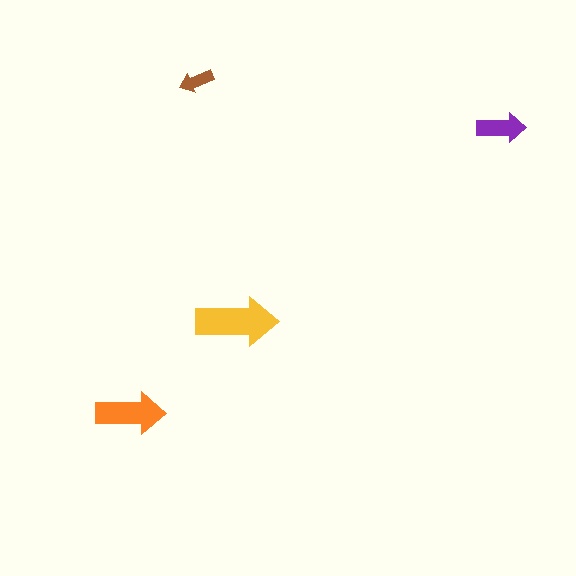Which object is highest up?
The brown arrow is topmost.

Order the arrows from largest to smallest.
the yellow one, the orange one, the purple one, the brown one.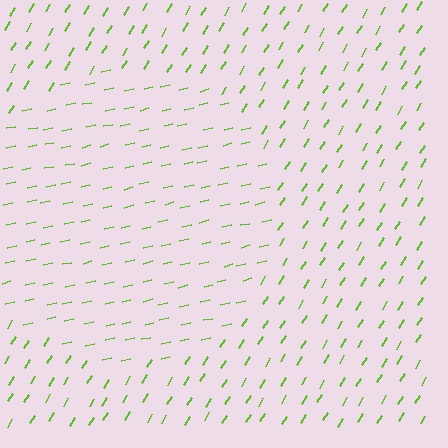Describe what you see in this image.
The image is filled with small lime line segments. A circle region in the image has lines oriented differently from the surrounding lines, creating a visible texture boundary.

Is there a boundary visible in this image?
Yes, there is a texture boundary formed by a change in line orientation.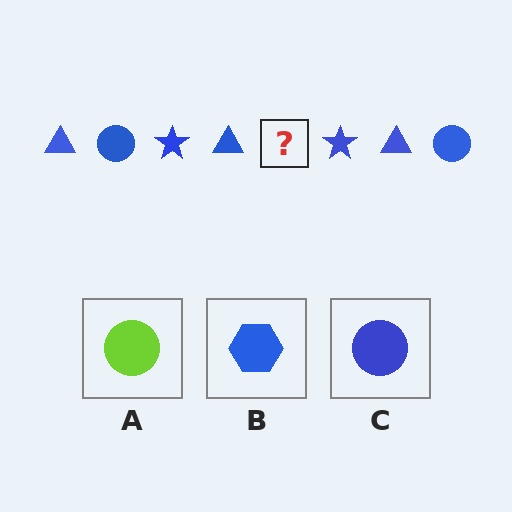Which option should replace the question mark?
Option C.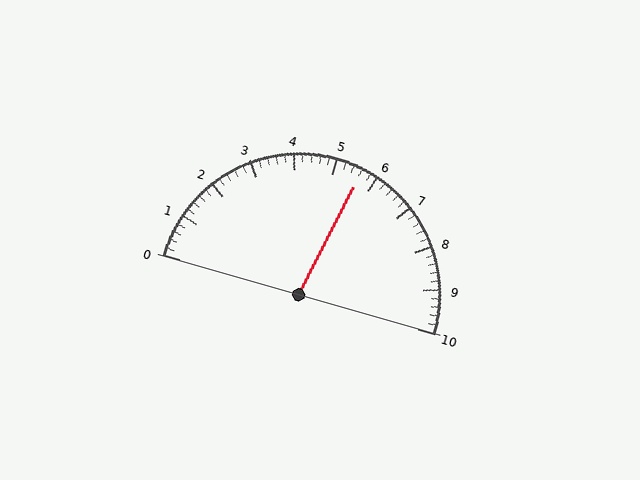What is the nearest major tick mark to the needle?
The nearest major tick mark is 6.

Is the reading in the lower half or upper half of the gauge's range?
The reading is in the upper half of the range (0 to 10).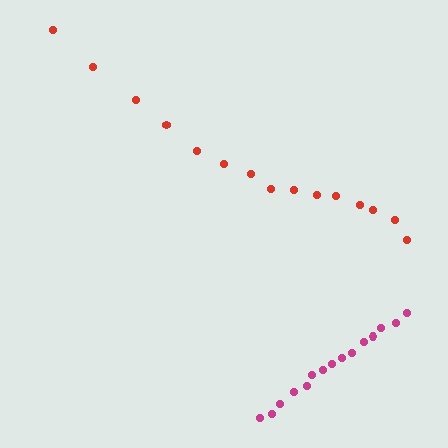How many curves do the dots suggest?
There are 2 distinct paths.